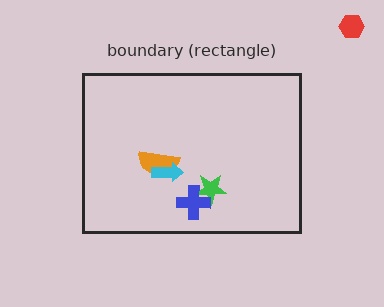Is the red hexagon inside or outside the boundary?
Outside.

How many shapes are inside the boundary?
4 inside, 1 outside.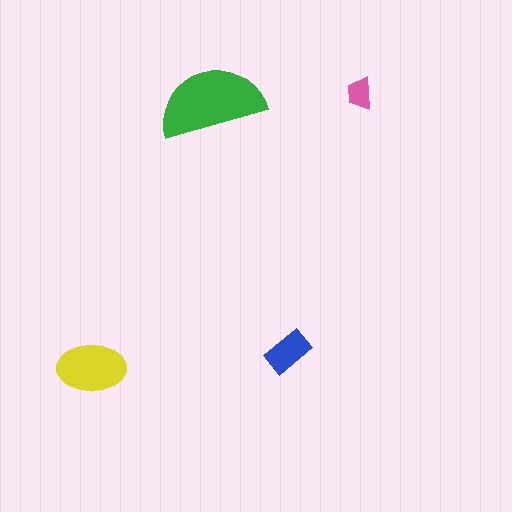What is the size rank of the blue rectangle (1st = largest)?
3rd.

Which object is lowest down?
The yellow ellipse is bottommost.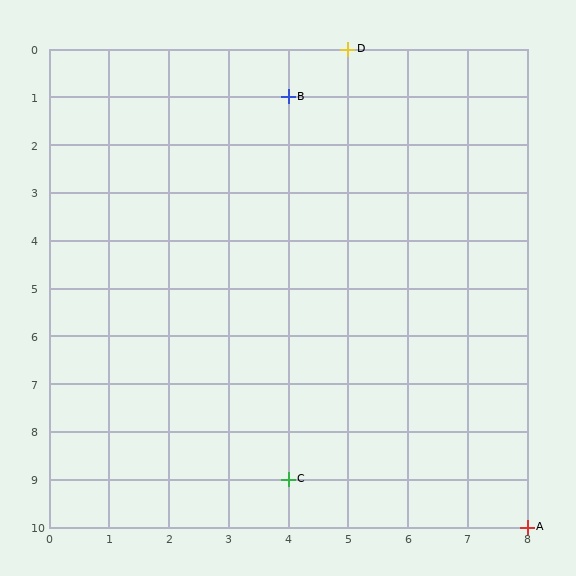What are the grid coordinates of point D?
Point D is at grid coordinates (5, 0).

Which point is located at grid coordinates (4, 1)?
Point B is at (4, 1).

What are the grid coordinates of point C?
Point C is at grid coordinates (4, 9).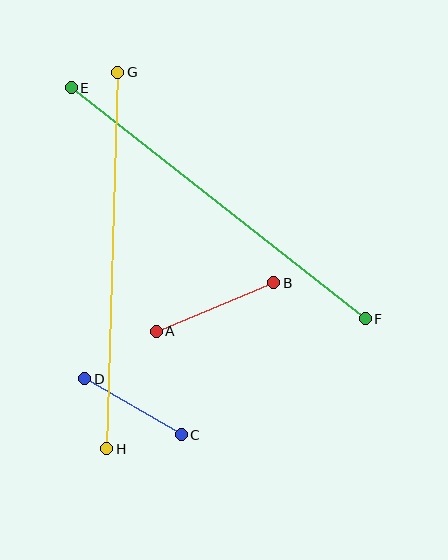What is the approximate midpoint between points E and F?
The midpoint is at approximately (218, 203) pixels.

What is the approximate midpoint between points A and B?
The midpoint is at approximately (215, 307) pixels.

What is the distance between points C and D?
The distance is approximately 111 pixels.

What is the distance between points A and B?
The distance is approximately 127 pixels.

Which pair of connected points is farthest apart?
Points G and H are farthest apart.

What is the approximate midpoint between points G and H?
The midpoint is at approximately (112, 260) pixels.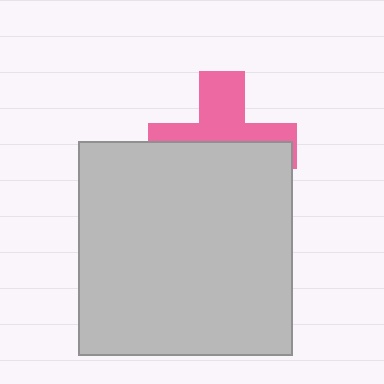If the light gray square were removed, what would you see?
You would see the complete pink cross.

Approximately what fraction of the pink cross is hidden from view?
Roughly 55% of the pink cross is hidden behind the light gray square.